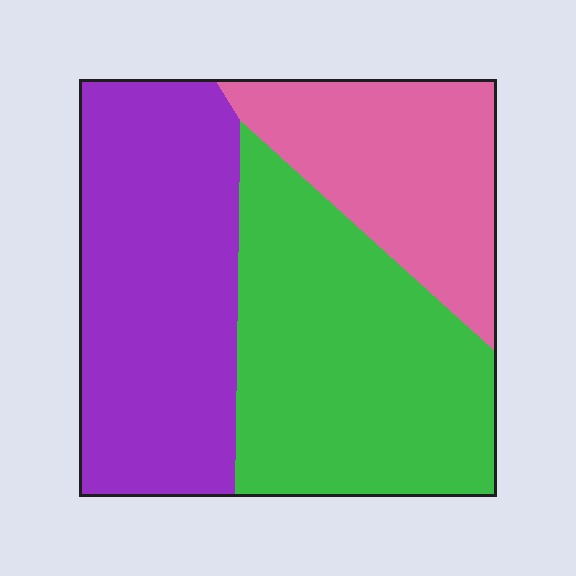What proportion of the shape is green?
Green covers roughly 40% of the shape.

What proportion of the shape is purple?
Purple takes up between a third and a half of the shape.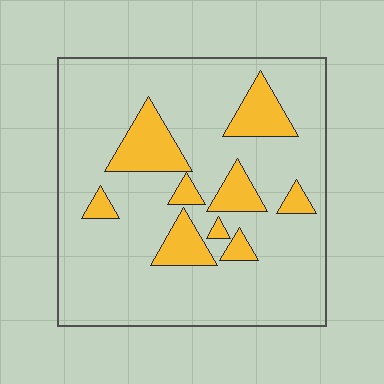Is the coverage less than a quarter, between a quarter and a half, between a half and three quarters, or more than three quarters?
Less than a quarter.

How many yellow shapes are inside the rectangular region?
9.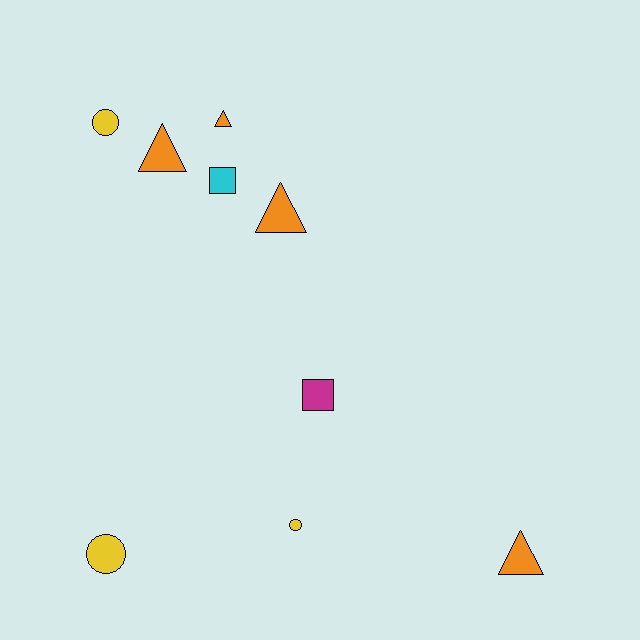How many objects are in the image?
There are 9 objects.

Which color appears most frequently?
Orange, with 4 objects.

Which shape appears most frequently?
Triangle, with 4 objects.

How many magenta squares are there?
There is 1 magenta square.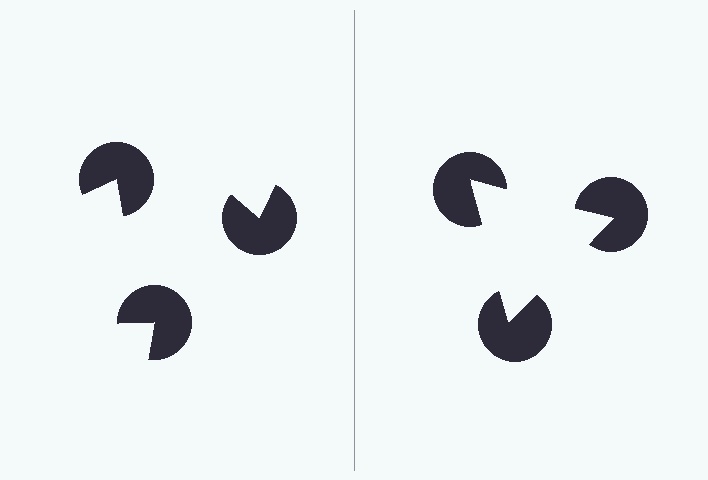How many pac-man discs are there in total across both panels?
6 — 3 on each side.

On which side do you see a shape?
An illusory triangle appears on the right side. On the left side the wedge cuts are rotated, so no coherent shape forms.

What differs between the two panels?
The pac-man discs are positioned identically on both sides; only the wedge orientations differ. On the right they align to a triangle; on the left they are misaligned.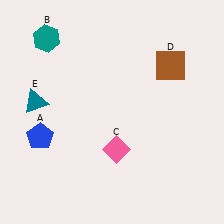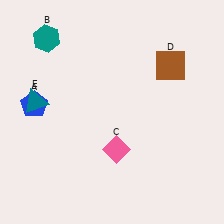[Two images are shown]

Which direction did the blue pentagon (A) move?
The blue pentagon (A) moved up.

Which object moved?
The blue pentagon (A) moved up.